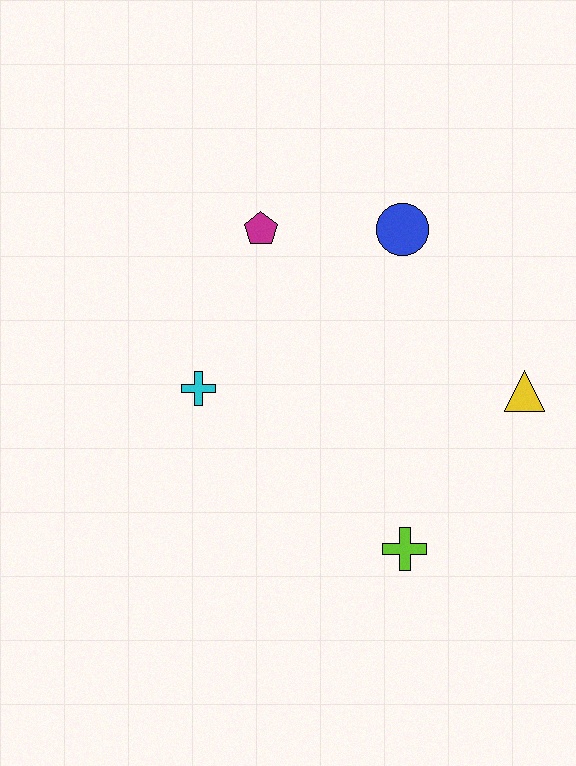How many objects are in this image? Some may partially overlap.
There are 5 objects.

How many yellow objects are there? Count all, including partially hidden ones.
There is 1 yellow object.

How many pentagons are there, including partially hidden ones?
There is 1 pentagon.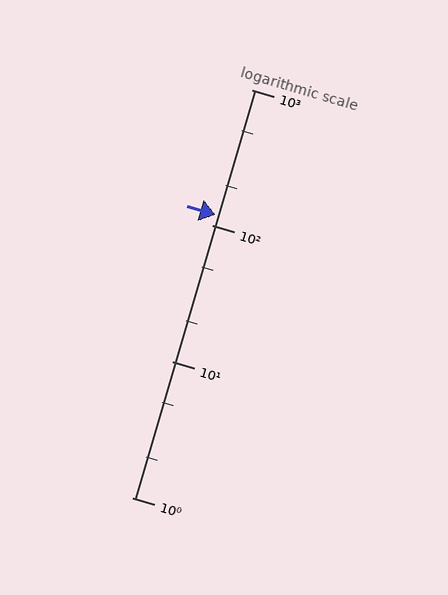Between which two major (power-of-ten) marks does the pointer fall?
The pointer is between 100 and 1000.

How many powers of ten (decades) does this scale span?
The scale spans 3 decades, from 1 to 1000.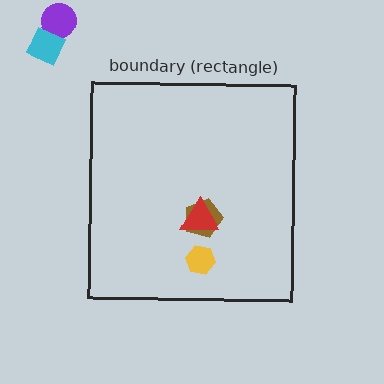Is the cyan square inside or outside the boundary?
Outside.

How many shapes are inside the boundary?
3 inside, 2 outside.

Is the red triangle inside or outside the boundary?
Inside.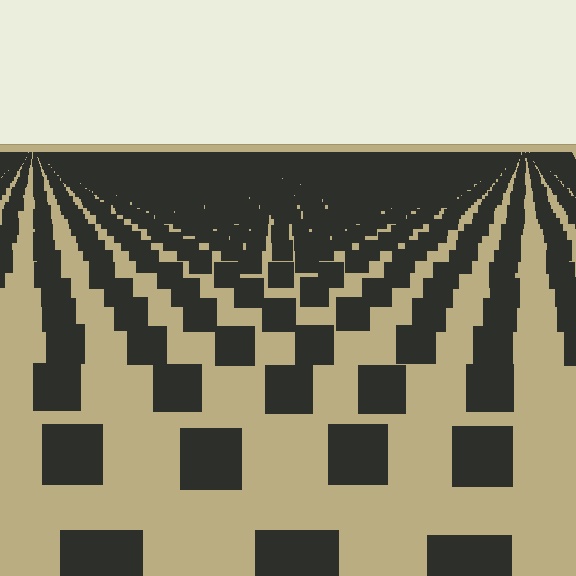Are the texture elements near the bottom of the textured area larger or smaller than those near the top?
Larger. Near the bottom, elements are closer to the viewer and appear at a bigger on-screen size.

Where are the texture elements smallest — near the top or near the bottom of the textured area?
Near the top.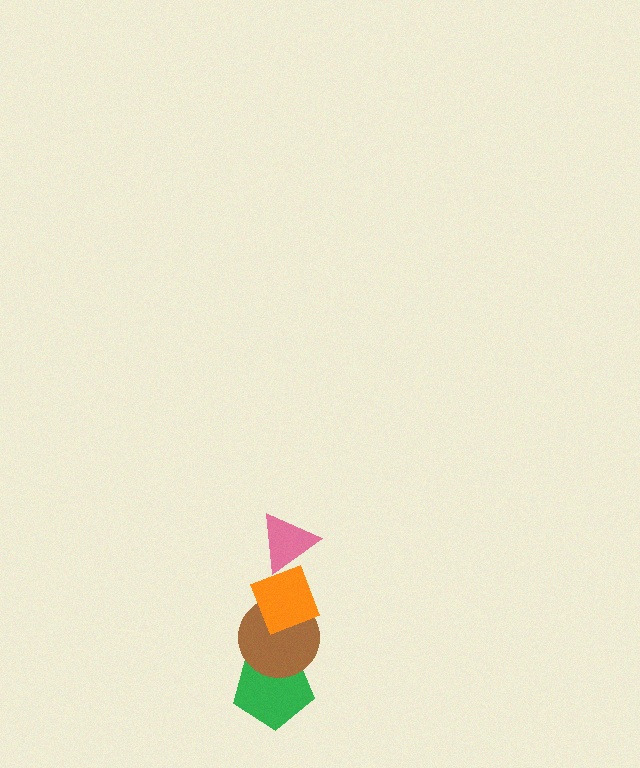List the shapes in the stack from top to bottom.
From top to bottom: the pink triangle, the orange diamond, the brown circle, the green pentagon.